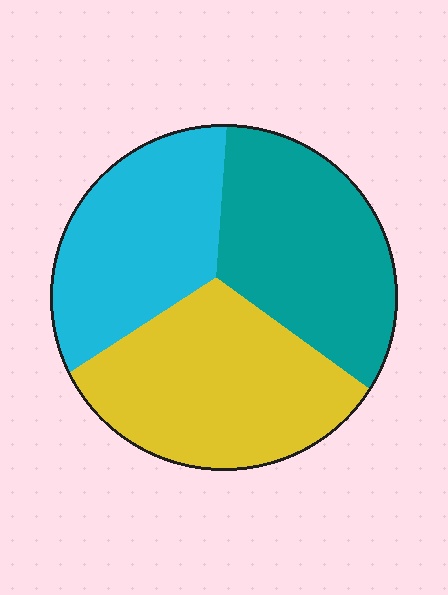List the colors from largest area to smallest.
From largest to smallest: yellow, teal, cyan.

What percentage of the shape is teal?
Teal takes up between a quarter and a half of the shape.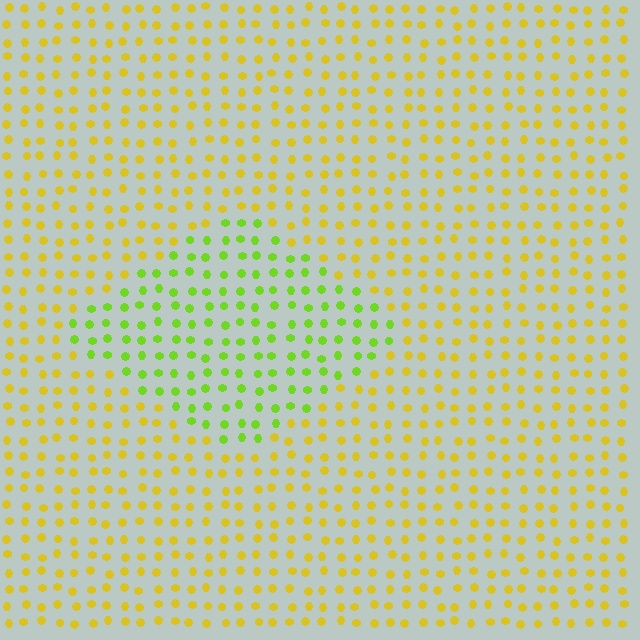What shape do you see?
I see a diamond.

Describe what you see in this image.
The image is filled with small yellow elements in a uniform arrangement. A diamond-shaped region is visible where the elements are tinted to a slightly different hue, forming a subtle color boundary.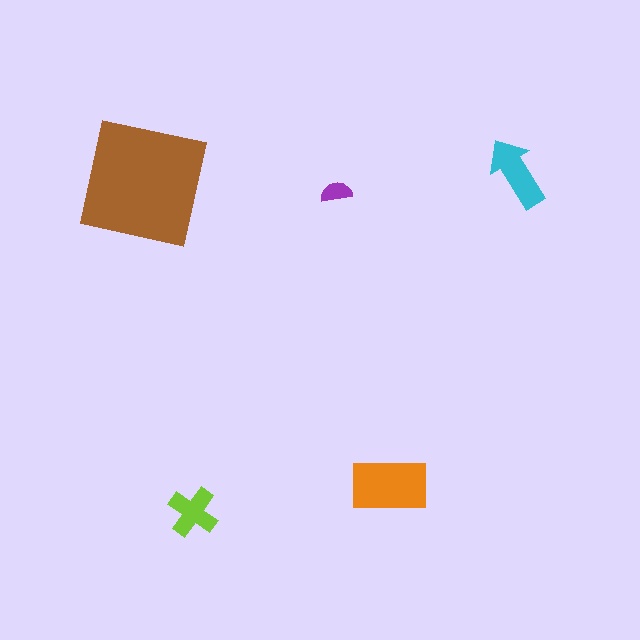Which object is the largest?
The brown square.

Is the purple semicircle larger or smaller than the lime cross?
Smaller.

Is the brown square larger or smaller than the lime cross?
Larger.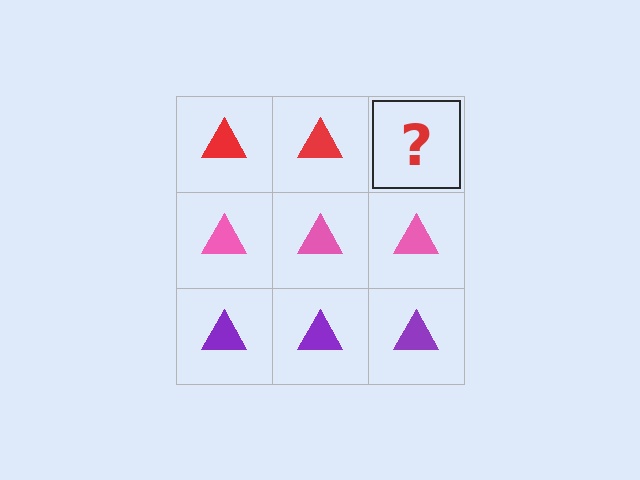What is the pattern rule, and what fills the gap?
The rule is that each row has a consistent color. The gap should be filled with a red triangle.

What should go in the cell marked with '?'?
The missing cell should contain a red triangle.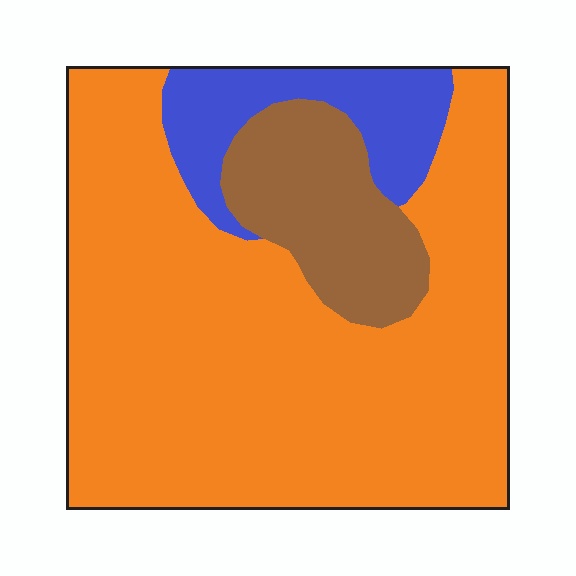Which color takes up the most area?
Orange, at roughly 75%.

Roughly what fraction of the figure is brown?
Brown covers 15% of the figure.